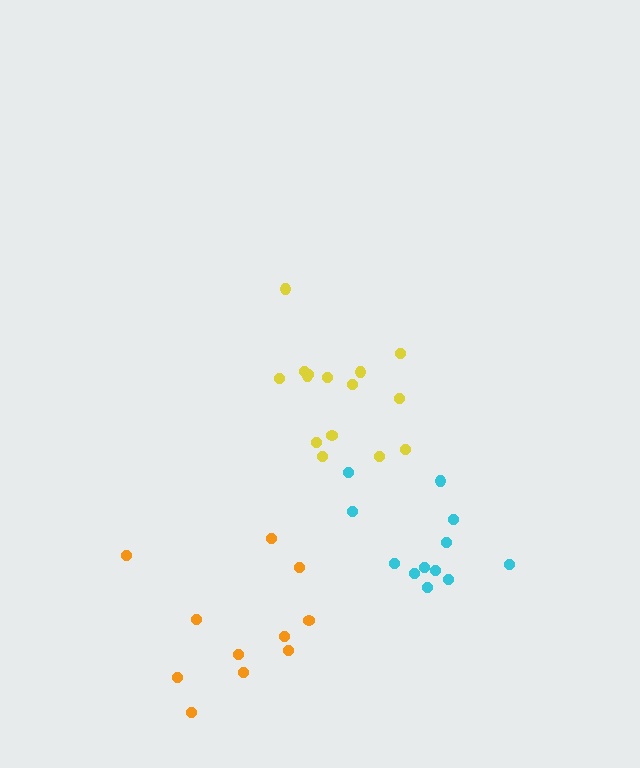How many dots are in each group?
Group 1: 12 dots, Group 2: 15 dots, Group 3: 11 dots (38 total).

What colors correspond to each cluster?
The clusters are colored: cyan, yellow, orange.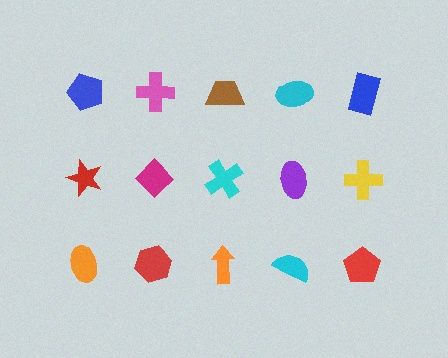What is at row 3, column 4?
A cyan semicircle.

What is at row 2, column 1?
A red star.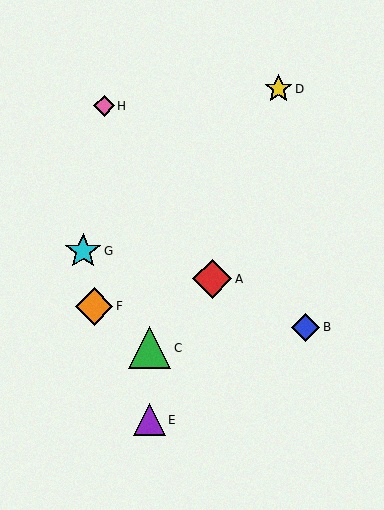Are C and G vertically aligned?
No, C is at x≈150 and G is at x≈83.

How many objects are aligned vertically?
2 objects (C, E) are aligned vertically.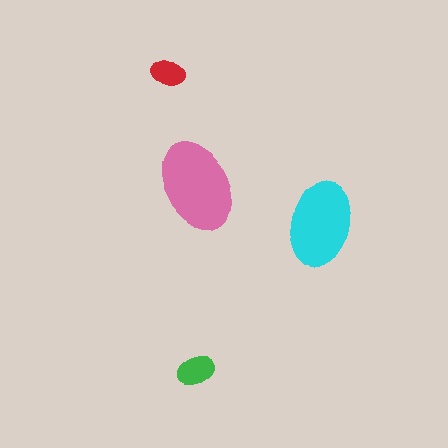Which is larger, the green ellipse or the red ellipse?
The green one.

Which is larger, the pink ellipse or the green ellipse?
The pink one.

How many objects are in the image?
There are 4 objects in the image.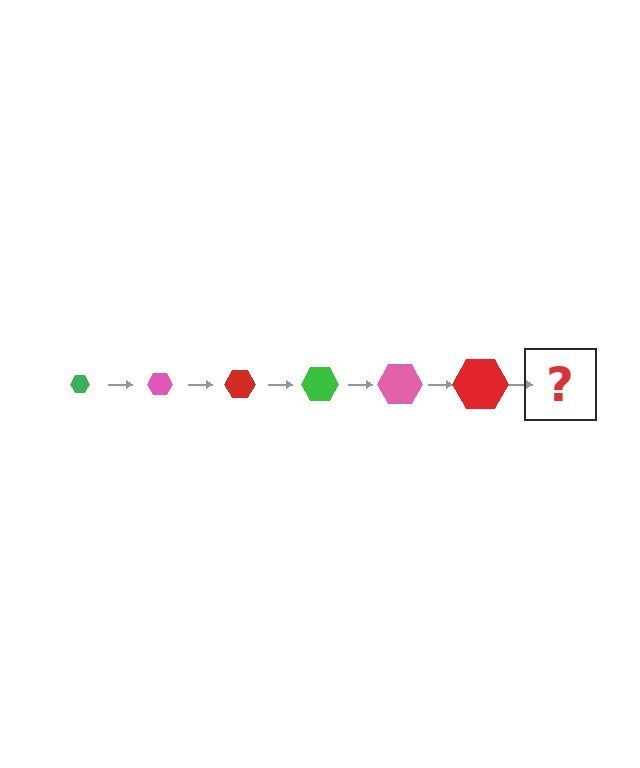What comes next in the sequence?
The next element should be a green hexagon, larger than the previous one.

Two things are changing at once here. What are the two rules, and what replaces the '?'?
The two rules are that the hexagon grows larger each step and the color cycles through green, pink, and red. The '?' should be a green hexagon, larger than the previous one.